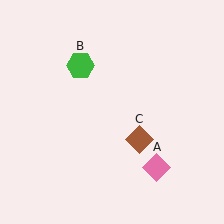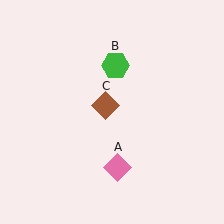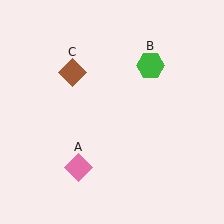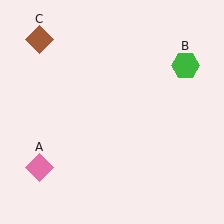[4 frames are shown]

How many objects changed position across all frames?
3 objects changed position: pink diamond (object A), green hexagon (object B), brown diamond (object C).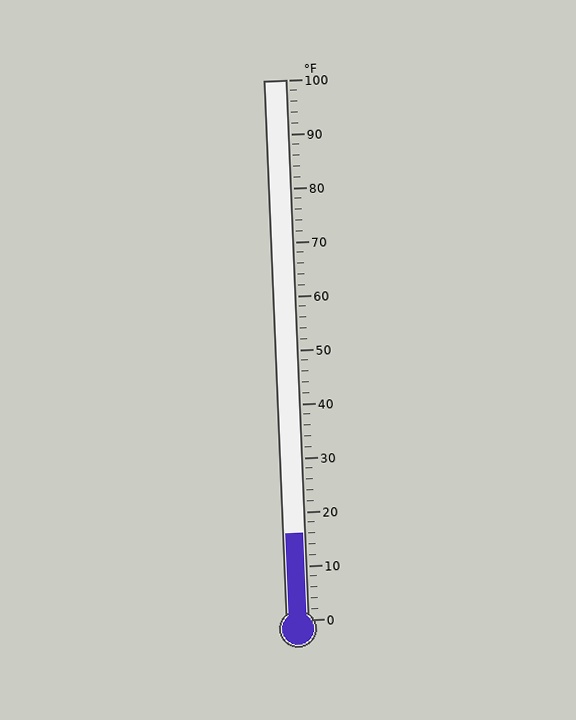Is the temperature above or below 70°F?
The temperature is below 70°F.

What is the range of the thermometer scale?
The thermometer scale ranges from 0°F to 100°F.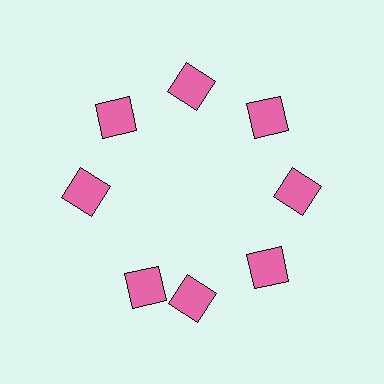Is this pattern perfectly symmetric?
No. The 8 pink squares are arranged in a ring, but one element near the 8 o'clock position is rotated out of alignment along the ring, breaking the 8-fold rotational symmetry.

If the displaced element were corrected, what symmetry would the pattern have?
It would have 8-fold rotational symmetry — the pattern would map onto itself every 45 degrees.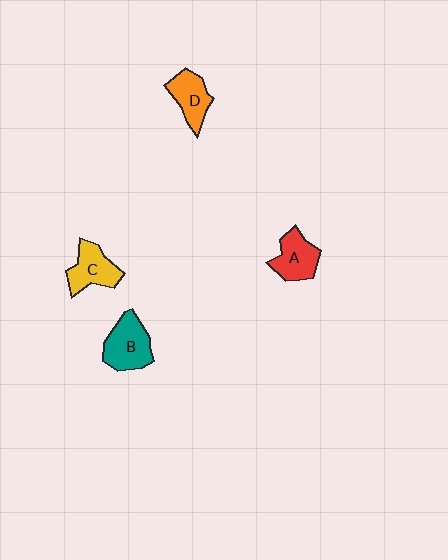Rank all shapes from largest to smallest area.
From largest to smallest: B (teal), C (yellow), A (red), D (orange).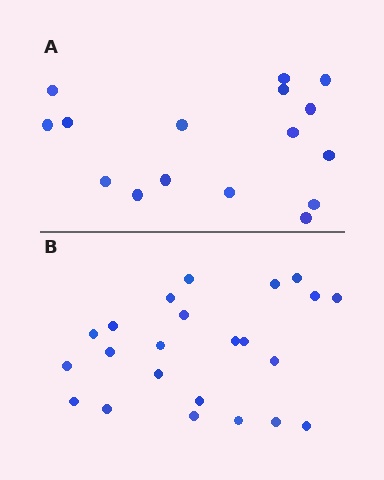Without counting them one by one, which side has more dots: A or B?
Region B (the bottom region) has more dots.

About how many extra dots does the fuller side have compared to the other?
Region B has roughly 8 or so more dots than region A.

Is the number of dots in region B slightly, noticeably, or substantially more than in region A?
Region B has noticeably more, but not dramatically so. The ratio is roughly 1.4 to 1.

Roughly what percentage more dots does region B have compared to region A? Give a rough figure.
About 45% more.